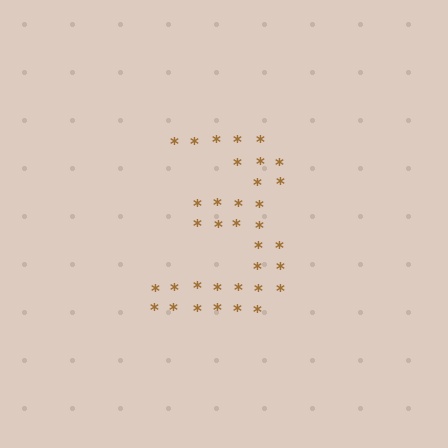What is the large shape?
The large shape is the digit 3.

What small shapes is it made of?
It is made of small asterisks.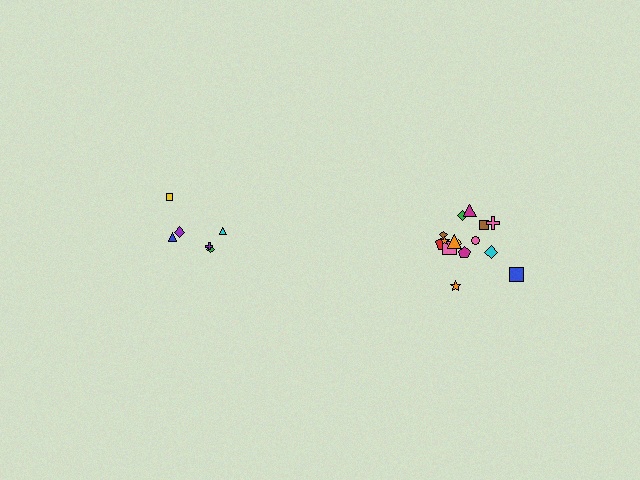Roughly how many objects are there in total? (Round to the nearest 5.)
Roughly 20 objects in total.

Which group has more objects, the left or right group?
The right group.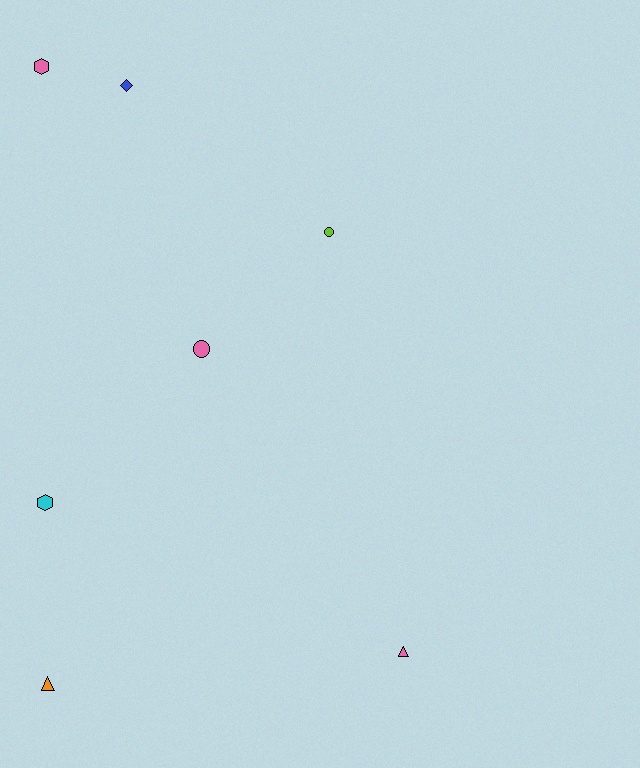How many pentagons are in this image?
There are no pentagons.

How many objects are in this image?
There are 7 objects.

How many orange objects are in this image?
There is 1 orange object.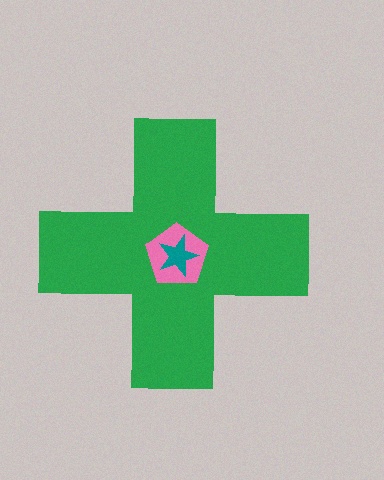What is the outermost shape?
The green cross.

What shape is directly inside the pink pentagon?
The teal star.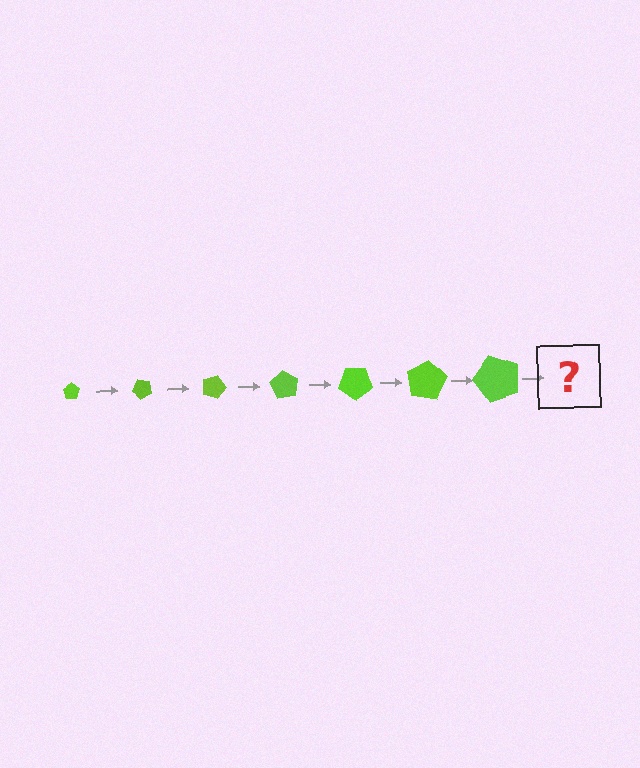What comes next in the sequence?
The next element should be a pentagon, larger than the previous one and rotated 315 degrees from the start.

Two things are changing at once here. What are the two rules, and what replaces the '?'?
The two rules are that the pentagon grows larger each step and it rotates 45 degrees each step. The '?' should be a pentagon, larger than the previous one and rotated 315 degrees from the start.